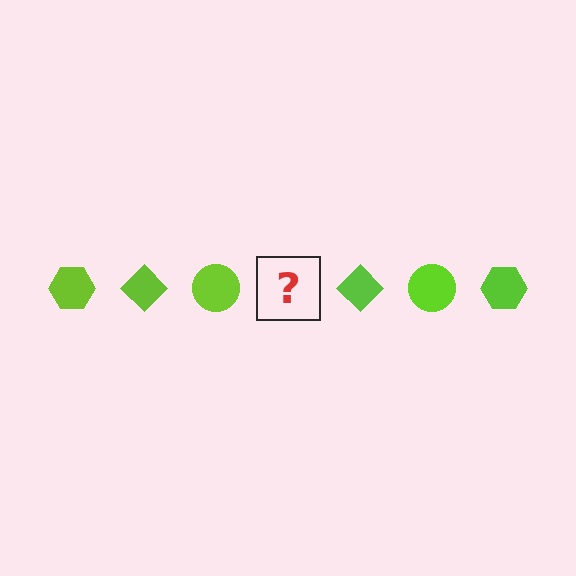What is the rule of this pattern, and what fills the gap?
The rule is that the pattern cycles through hexagon, diamond, circle shapes in lime. The gap should be filled with a lime hexagon.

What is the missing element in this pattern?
The missing element is a lime hexagon.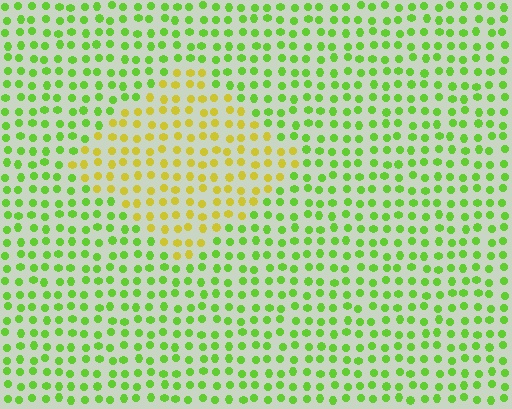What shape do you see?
I see a diamond.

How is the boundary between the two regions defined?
The boundary is defined purely by a slight shift in hue (about 45 degrees). Spacing, size, and orientation are identical on both sides.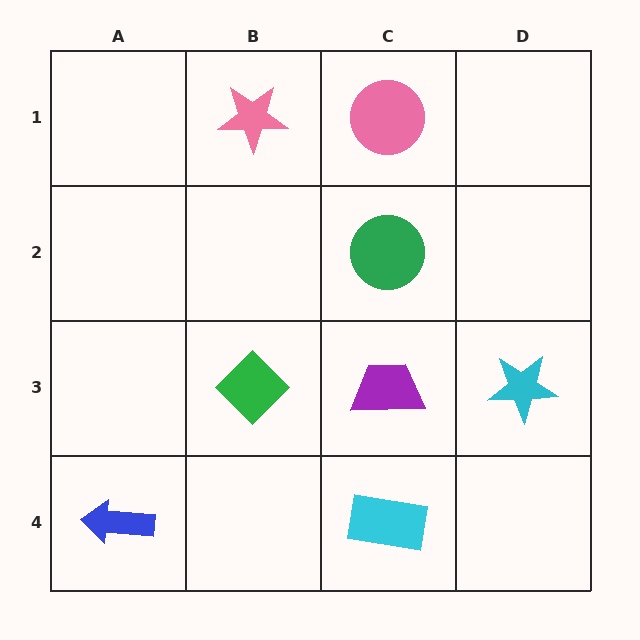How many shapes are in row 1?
2 shapes.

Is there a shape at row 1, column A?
No, that cell is empty.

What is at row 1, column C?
A pink circle.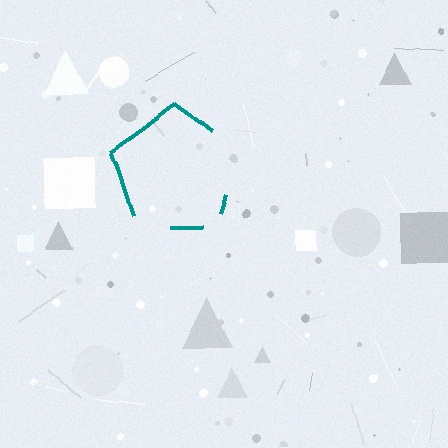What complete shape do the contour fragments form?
The contour fragments form a pentagon.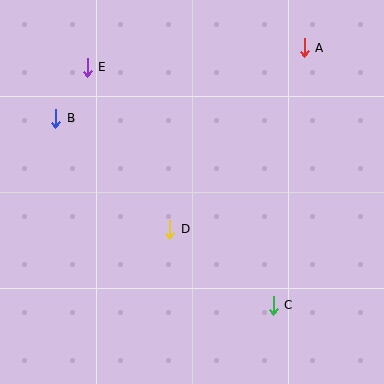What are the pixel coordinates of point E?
Point E is at (87, 67).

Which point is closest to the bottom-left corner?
Point D is closest to the bottom-left corner.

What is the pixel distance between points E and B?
The distance between E and B is 60 pixels.